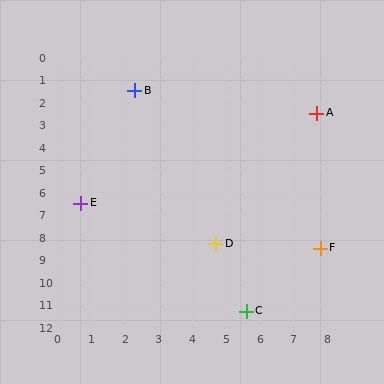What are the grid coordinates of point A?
Point A is at approximately (7.7, 2.5).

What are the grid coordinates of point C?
Point C is at approximately (5.6, 11.3).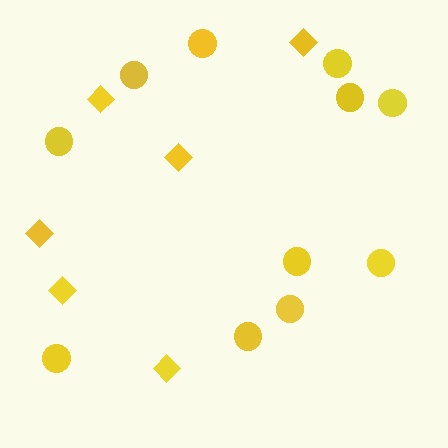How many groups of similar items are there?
There are 2 groups: one group of diamonds (6) and one group of circles (11).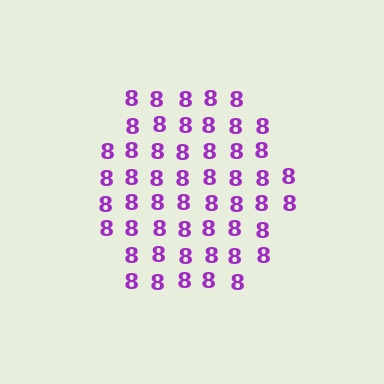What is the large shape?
The large shape is a hexagon.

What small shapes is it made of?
It is made of small digit 8's.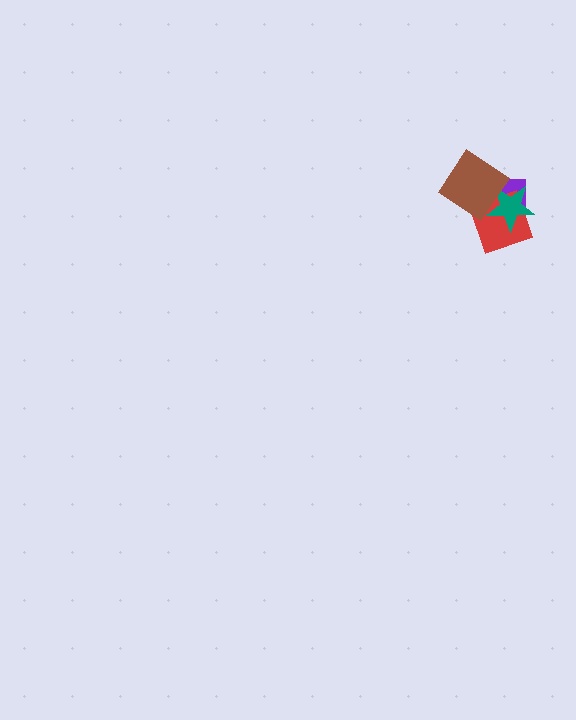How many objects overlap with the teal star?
3 objects overlap with the teal star.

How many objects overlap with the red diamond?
3 objects overlap with the red diamond.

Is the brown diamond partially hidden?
No, no other shape covers it.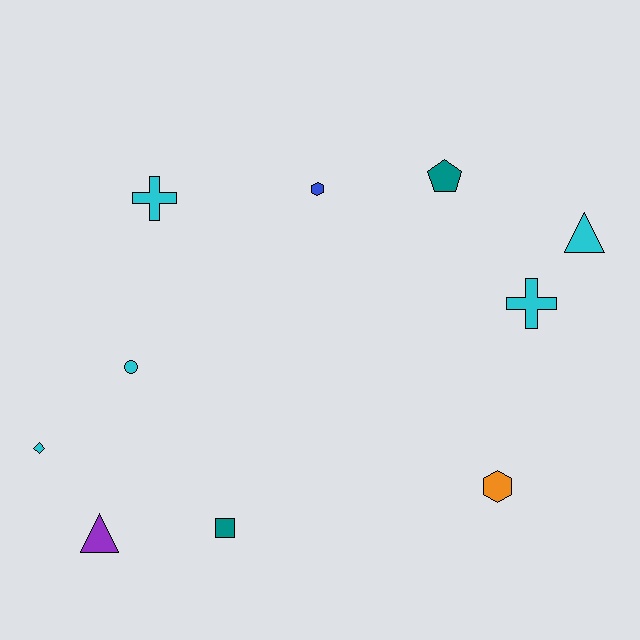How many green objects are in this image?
There are no green objects.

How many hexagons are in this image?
There are 2 hexagons.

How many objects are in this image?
There are 10 objects.